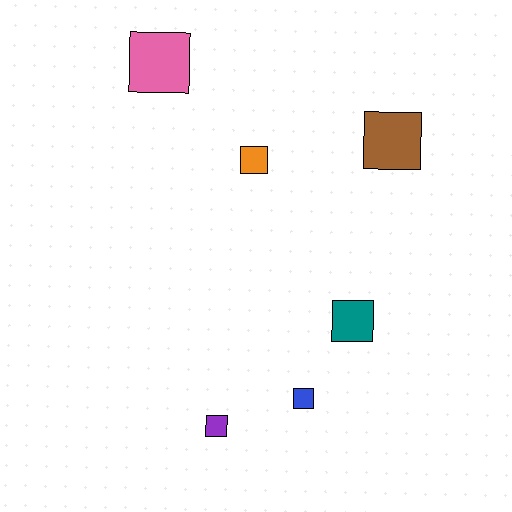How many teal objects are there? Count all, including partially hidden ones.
There is 1 teal object.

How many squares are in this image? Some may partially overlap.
There are 6 squares.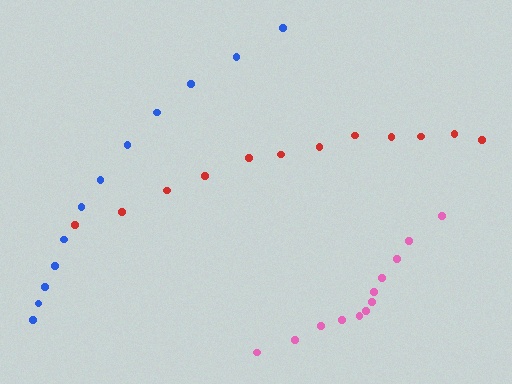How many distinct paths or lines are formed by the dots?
There are 3 distinct paths.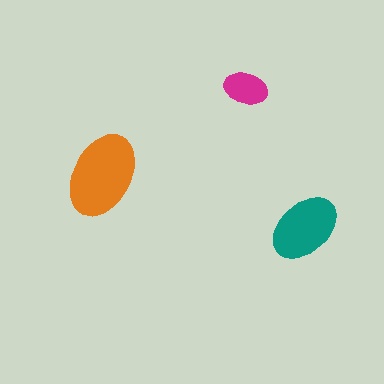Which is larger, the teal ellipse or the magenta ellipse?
The teal one.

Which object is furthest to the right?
The teal ellipse is rightmost.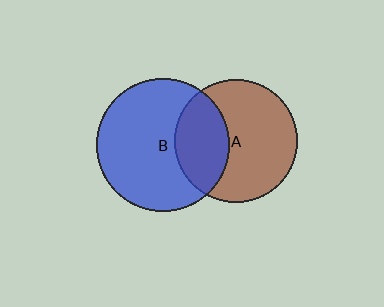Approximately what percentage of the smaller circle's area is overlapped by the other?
Approximately 35%.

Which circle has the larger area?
Circle B (blue).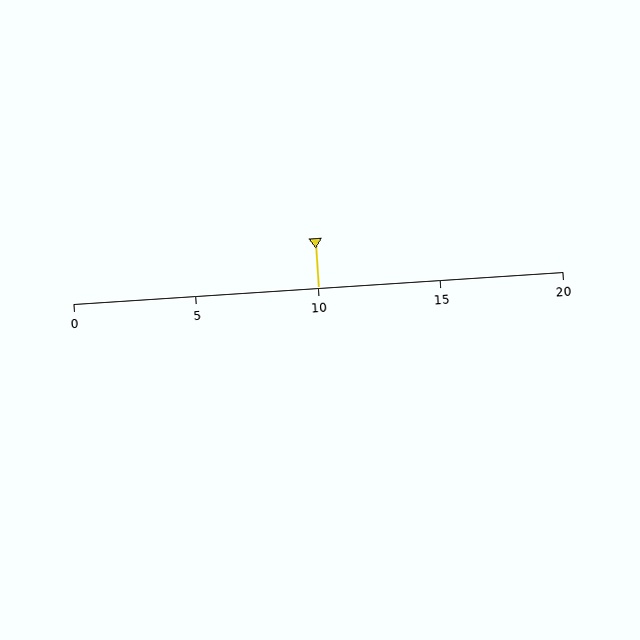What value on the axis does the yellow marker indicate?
The marker indicates approximately 10.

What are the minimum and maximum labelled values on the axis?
The axis runs from 0 to 20.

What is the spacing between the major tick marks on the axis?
The major ticks are spaced 5 apart.